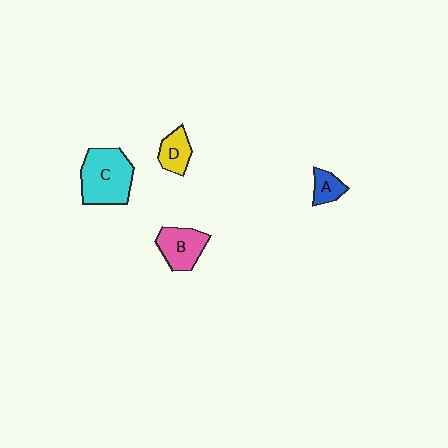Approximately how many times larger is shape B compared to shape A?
Approximately 1.9 times.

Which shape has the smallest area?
Shape A (blue).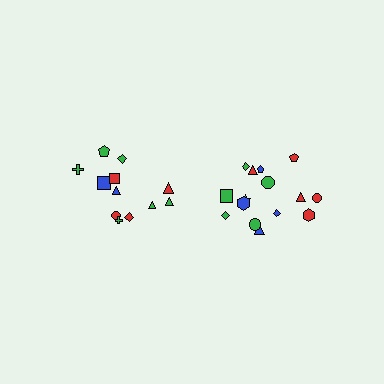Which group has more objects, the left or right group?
The right group.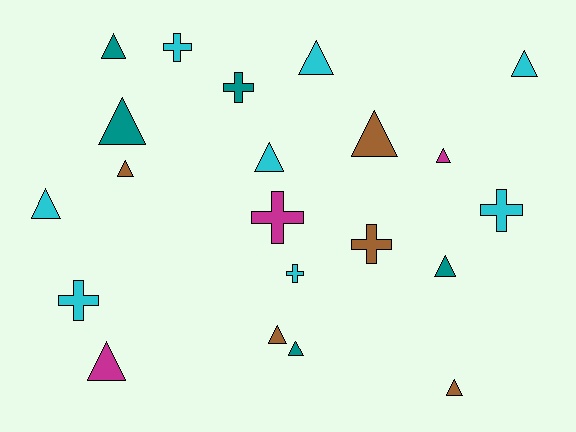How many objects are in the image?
There are 21 objects.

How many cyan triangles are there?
There are 4 cyan triangles.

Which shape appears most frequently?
Triangle, with 14 objects.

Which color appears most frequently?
Cyan, with 8 objects.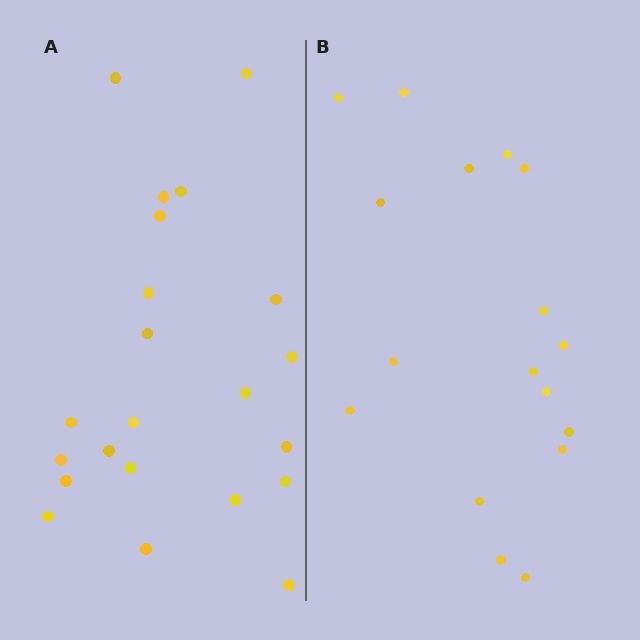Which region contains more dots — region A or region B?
Region A (the left region) has more dots.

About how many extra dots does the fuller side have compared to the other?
Region A has about 5 more dots than region B.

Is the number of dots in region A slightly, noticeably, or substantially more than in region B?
Region A has noticeably more, but not dramatically so. The ratio is roughly 1.3 to 1.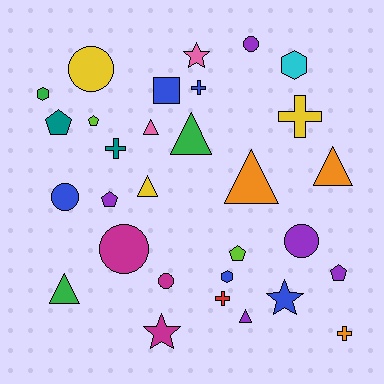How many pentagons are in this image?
There are 5 pentagons.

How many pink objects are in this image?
There are 2 pink objects.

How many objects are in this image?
There are 30 objects.